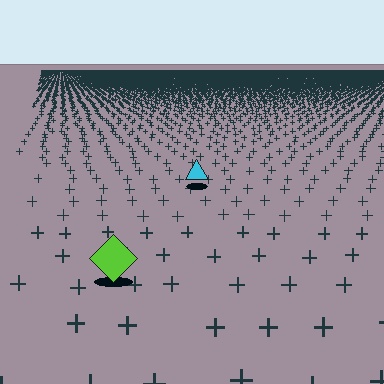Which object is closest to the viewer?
The lime diamond is closest. The texture marks near it are larger and more spread out.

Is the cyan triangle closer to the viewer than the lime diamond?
No. The lime diamond is closer — you can tell from the texture gradient: the ground texture is coarser near it.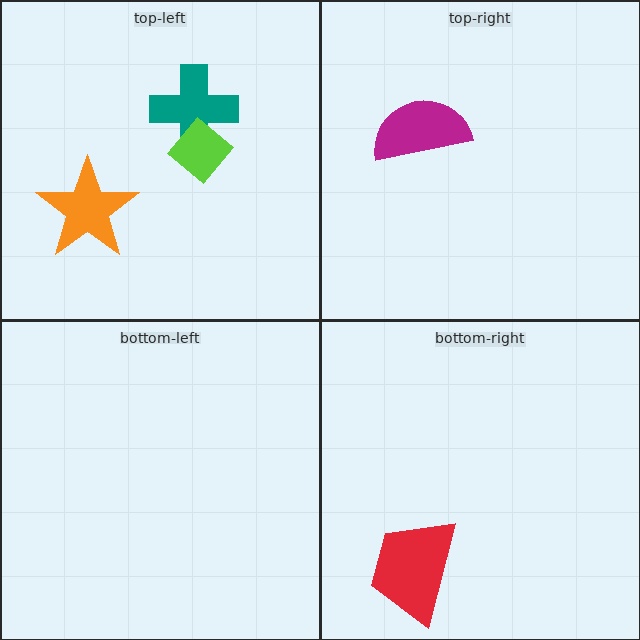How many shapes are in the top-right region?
1.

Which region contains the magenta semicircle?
The top-right region.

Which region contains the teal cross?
The top-left region.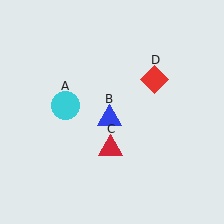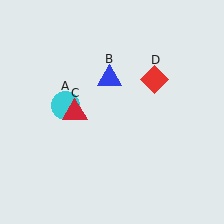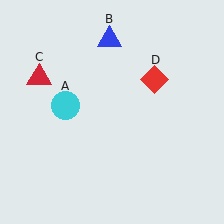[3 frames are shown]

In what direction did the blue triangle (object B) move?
The blue triangle (object B) moved up.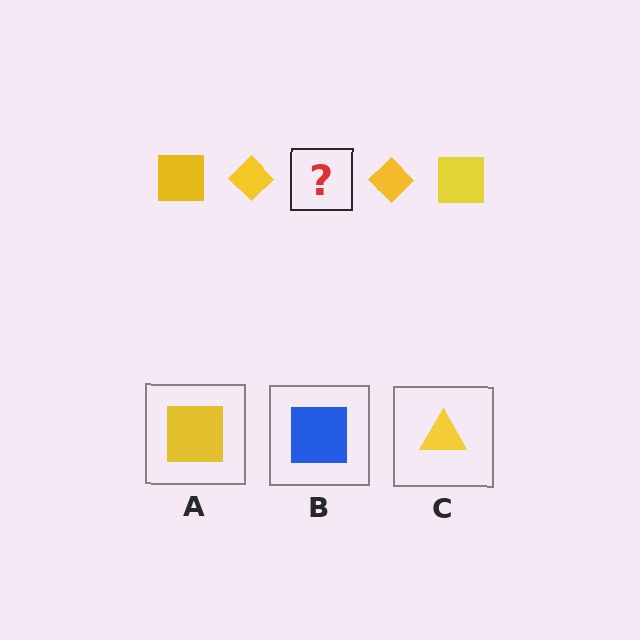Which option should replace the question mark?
Option A.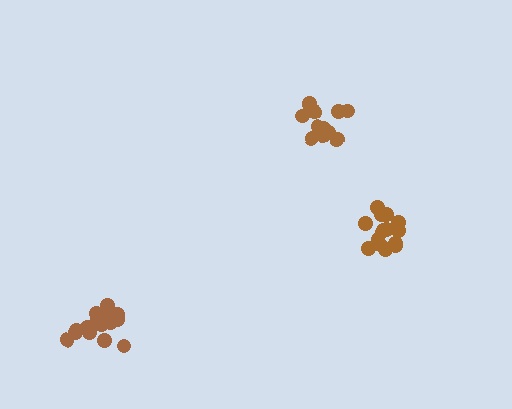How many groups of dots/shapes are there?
There are 3 groups.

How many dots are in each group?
Group 1: 15 dots, Group 2: 12 dots, Group 3: 18 dots (45 total).